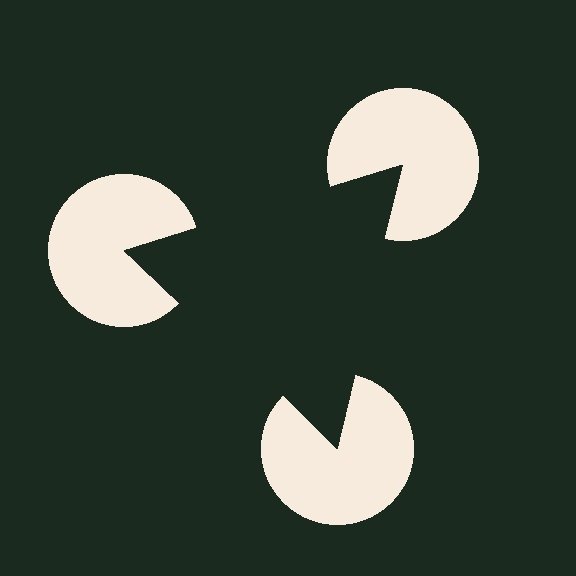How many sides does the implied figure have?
3 sides.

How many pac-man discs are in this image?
There are 3 — one at each vertex of the illusory triangle.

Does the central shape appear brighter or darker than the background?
It typically appears slightly darker than the background, even though no actual brightness change is drawn.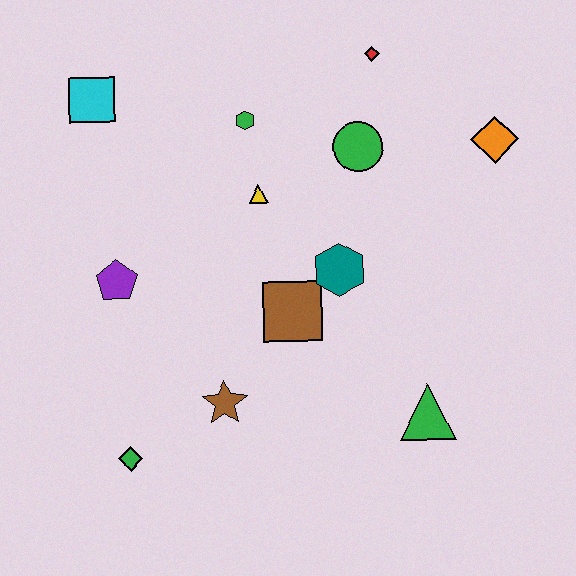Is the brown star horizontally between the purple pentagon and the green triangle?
Yes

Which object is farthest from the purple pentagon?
The orange diamond is farthest from the purple pentagon.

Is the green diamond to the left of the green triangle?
Yes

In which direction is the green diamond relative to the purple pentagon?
The green diamond is below the purple pentagon.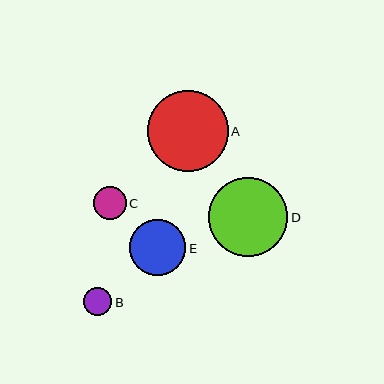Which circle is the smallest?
Circle B is the smallest with a size of approximately 28 pixels.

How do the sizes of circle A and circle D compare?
Circle A and circle D are approximately the same size.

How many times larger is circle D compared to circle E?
Circle D is approximately 1.4 times the size of circle E.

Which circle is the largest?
Circle A is the largest with a size of approximately 81 pixels.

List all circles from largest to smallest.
From largest to smallest: A, D, E, C, B.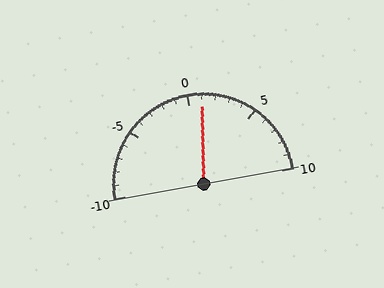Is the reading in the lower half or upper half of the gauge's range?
The reading is in the upper half of the range (-10 to 10).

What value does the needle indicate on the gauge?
The needle indicates approximately 1.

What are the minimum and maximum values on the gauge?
The gauge ranges from -10 to 10.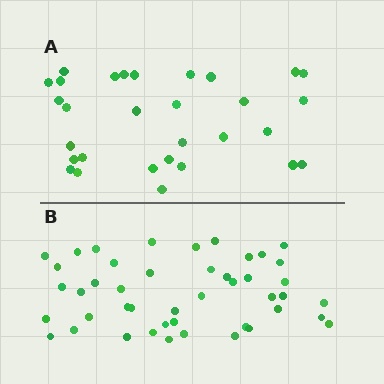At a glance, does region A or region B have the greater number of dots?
Region B (the bottom region) has more dots.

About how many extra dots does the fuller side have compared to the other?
Region B has approximately 15 more dots than region A.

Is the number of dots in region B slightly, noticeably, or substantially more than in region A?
Region B has substantially more. The ratio is roughly 1.5 to 1.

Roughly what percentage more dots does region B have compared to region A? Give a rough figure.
About 50% more.